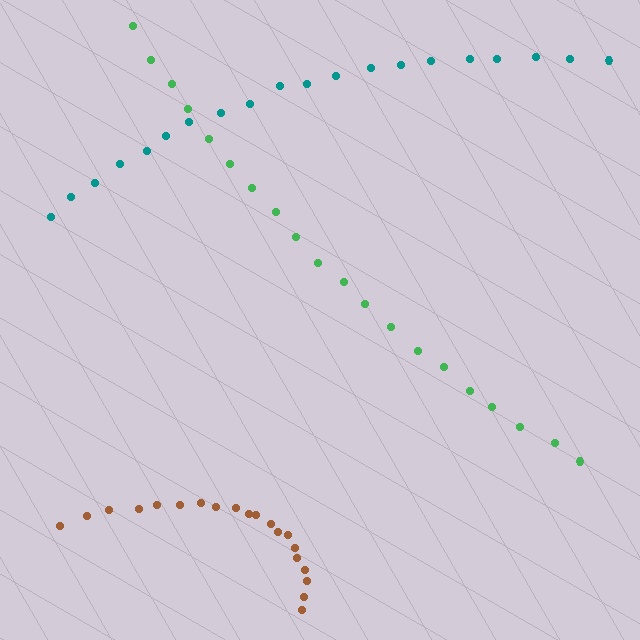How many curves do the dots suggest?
There are 3 distinct paths.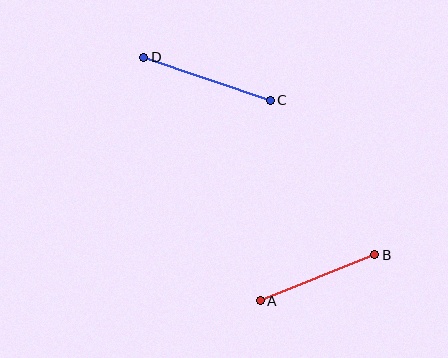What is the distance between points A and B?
The distance is approximately 123 pixels.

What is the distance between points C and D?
The distance is approximately 133 pixels.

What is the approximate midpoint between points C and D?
The midpoint is at approximately (207, 79) pixels.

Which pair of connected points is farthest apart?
Points C and D are farthest apart.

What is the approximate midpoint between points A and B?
The midpoint is at approximately (318, 278) pixels.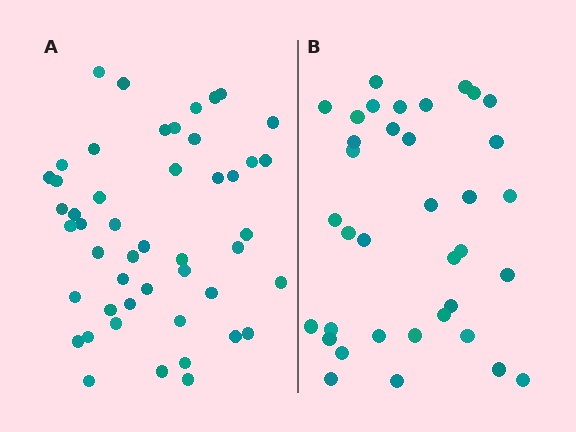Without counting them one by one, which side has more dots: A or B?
Region A (the left region) has more dots.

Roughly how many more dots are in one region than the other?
Region A has roughly 12 or so more dots than region B.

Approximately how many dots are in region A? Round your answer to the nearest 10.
About 50 dots. (The exact count is 48, which rounds to 50.)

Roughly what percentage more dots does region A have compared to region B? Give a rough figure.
About 35% more.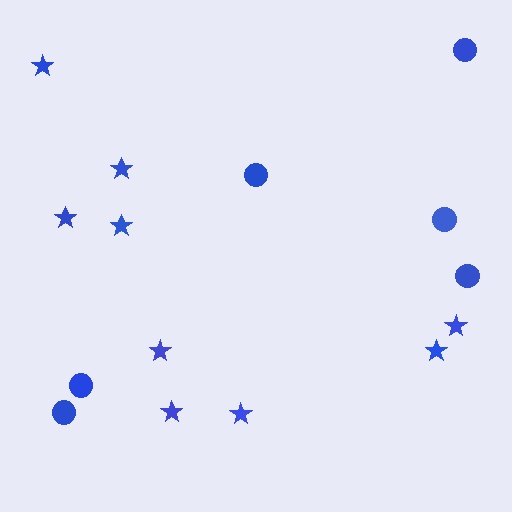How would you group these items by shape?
There are 2 groups: one group of circles (6) and one group of stars (9).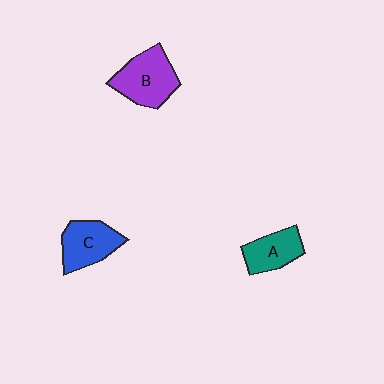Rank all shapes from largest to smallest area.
From largest to smallest: B (purple), C (blue), A (teal).